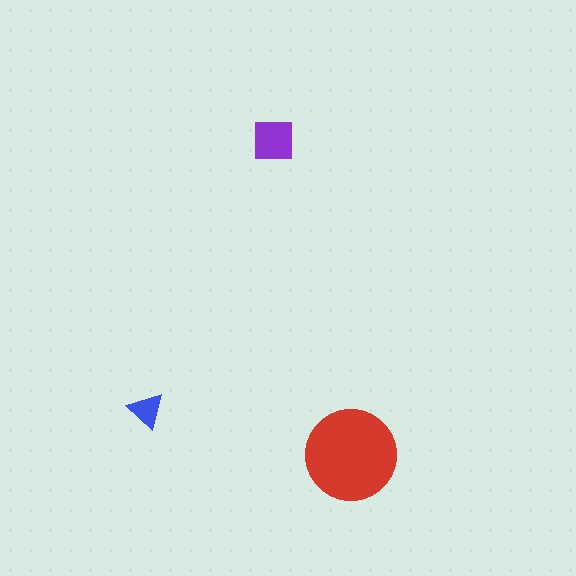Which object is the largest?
The red circle.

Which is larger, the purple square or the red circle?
The red circle.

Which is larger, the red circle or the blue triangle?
The red circle.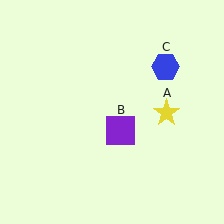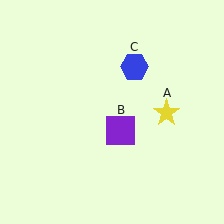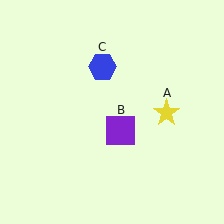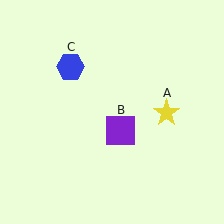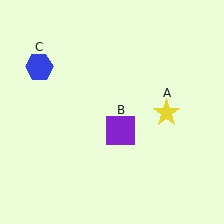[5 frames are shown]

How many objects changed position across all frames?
1 object changed position: blue hexagon (object C).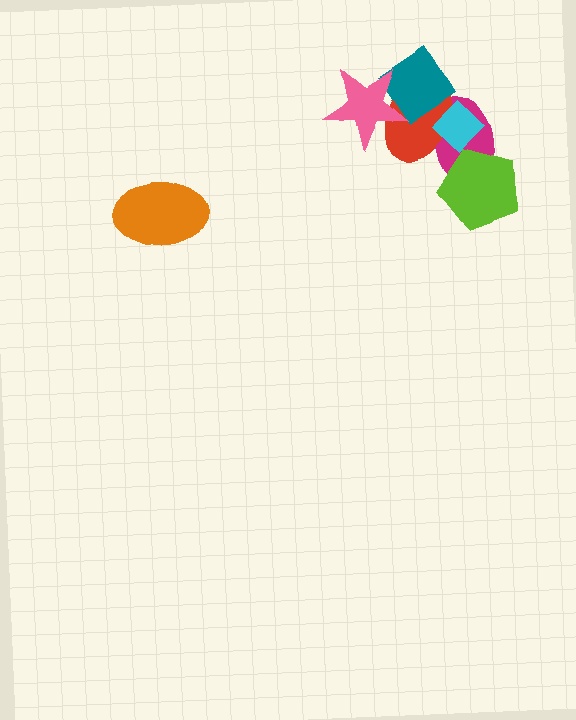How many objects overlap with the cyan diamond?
3 objects overlap with the cyan diamond.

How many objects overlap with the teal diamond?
4 objects overlap with the teal diamond.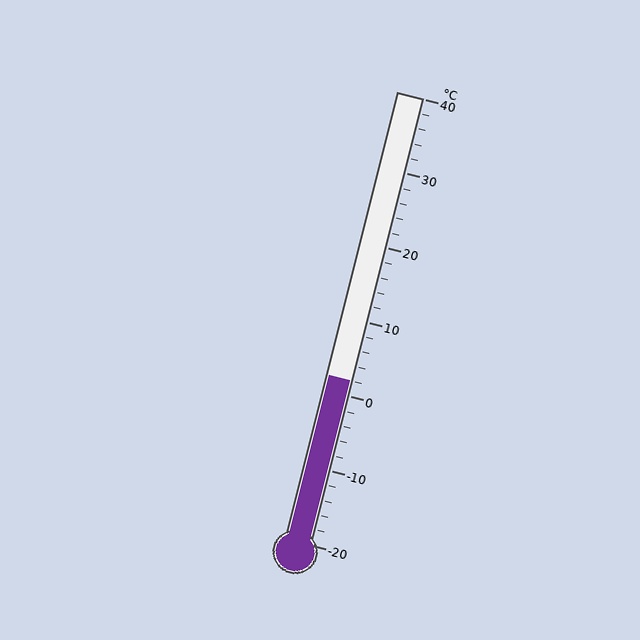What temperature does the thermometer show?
The thermometer shows approximately 2°C.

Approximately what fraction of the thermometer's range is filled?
The thermometer is filled to approximately 35% of its range.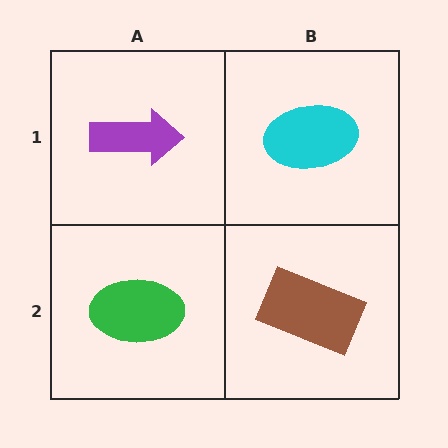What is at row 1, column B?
A cyan ellipse.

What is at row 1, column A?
A purple arrow.